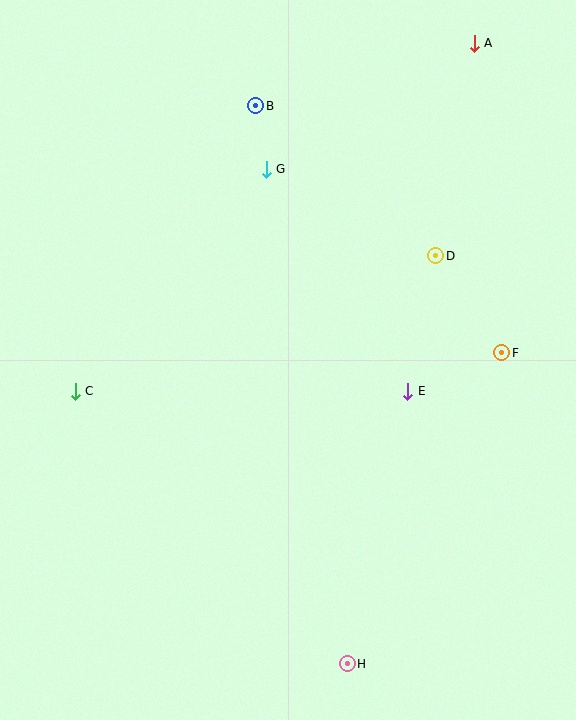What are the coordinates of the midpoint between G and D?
The midpoint between G and D is at (351, 212).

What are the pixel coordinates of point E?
Point E is at (408, 391).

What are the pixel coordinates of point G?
Point G is at (266, 169).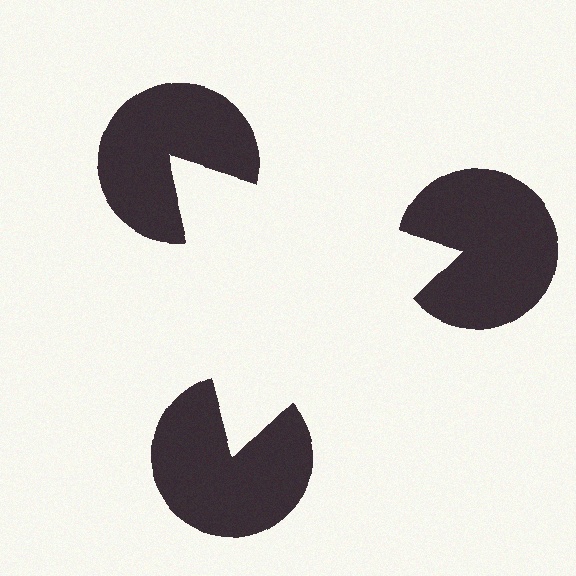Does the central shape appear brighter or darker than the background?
It typically appears slightly brighter than the background, even though no actual brightness change is drawn.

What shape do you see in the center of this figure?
An illusory triangle — its edges are inferred from the aligned wedge cuts in the pac-man discs, not physically drawn.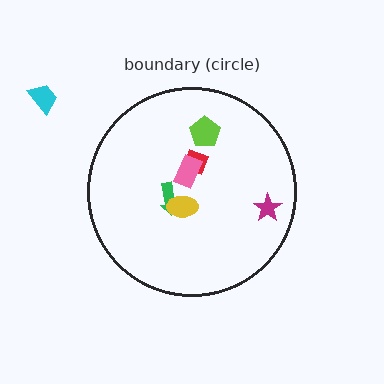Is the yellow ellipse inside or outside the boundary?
Inside.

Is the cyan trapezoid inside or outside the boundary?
Outside.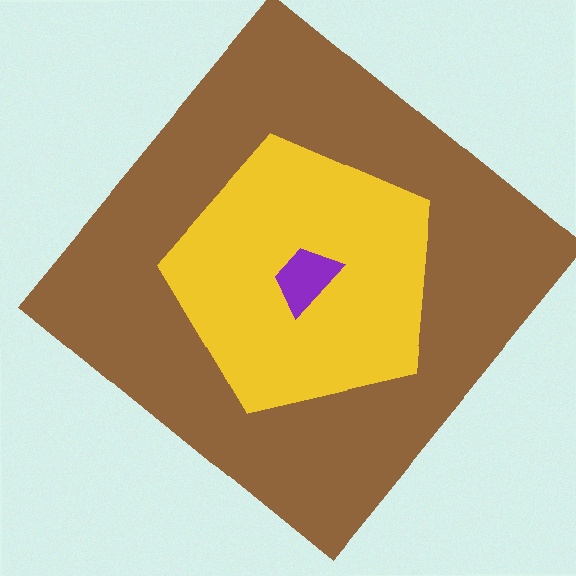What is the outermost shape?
The brown diamond.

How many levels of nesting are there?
3.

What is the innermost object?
The purple trapezoid.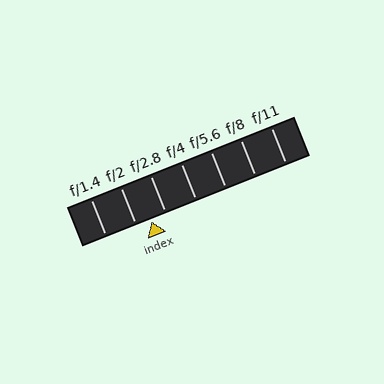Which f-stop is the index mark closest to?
The index mark is closest to f/2.8.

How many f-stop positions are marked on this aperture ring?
There are 7 f-stop positions marked.